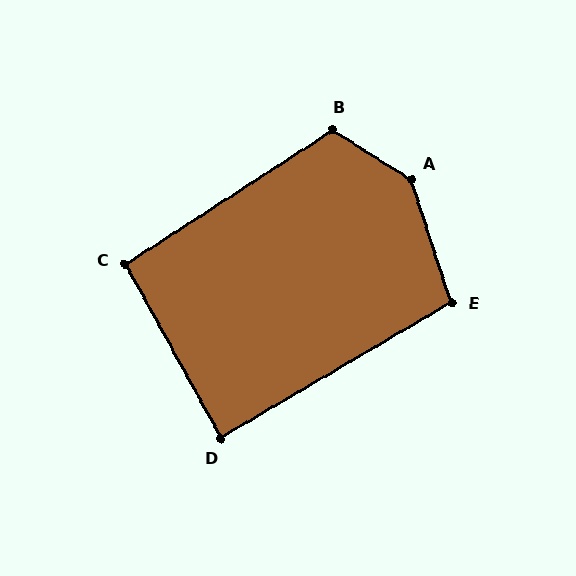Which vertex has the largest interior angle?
A, at approximately 140 degrees.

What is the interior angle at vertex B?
Approximately 115 degrees (obtuse).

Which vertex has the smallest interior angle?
D, at approximately 88 degrees.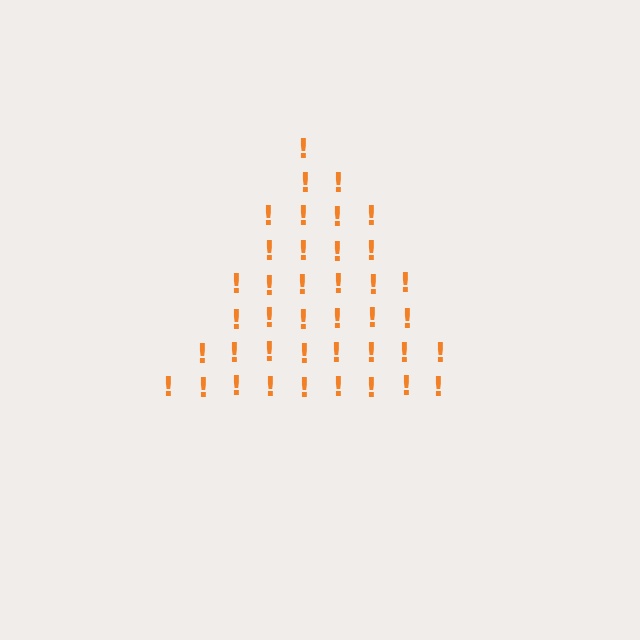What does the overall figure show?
The overall figure shows a triangle.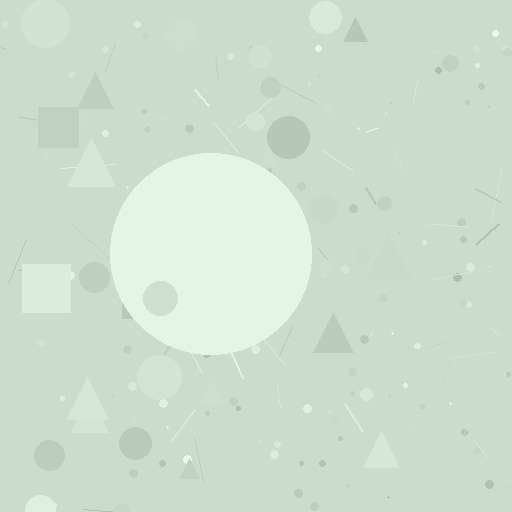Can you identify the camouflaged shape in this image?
The camouflaged shape is a circle.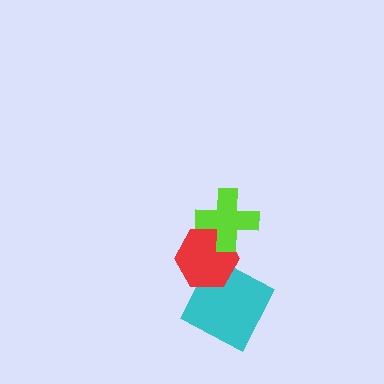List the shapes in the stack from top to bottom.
From top to bottom: the lime cross, the red hexagon, the cyan square.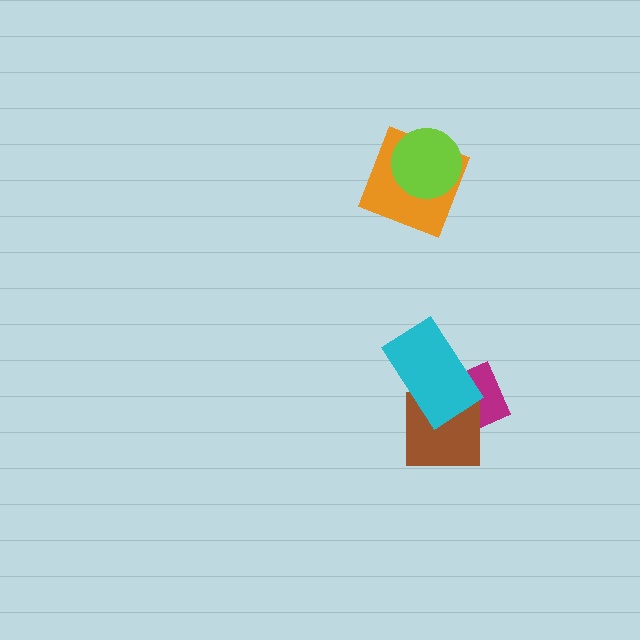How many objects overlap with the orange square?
1 object overlaps with the orange square.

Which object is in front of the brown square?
The cyan rectangle is in front of the brown square.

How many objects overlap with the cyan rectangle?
2 objects overlap with the cyan rectangle.